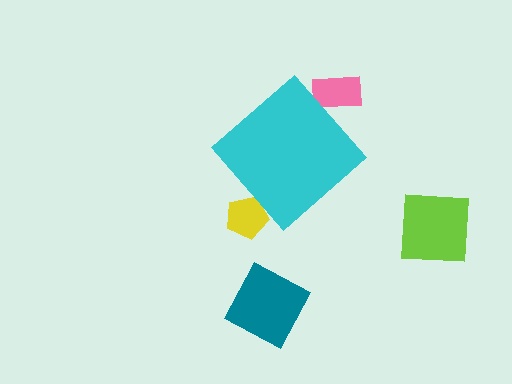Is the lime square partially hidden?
No, the lime square is fully visible.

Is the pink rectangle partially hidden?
Yes, the pink rectangle is partially hidden behind the cyan diamond.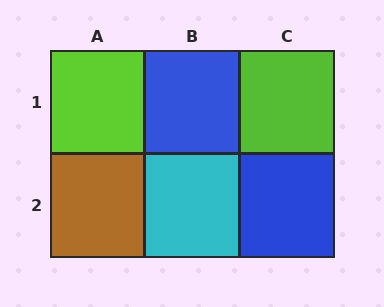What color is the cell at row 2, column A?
Brown.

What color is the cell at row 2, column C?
Blue.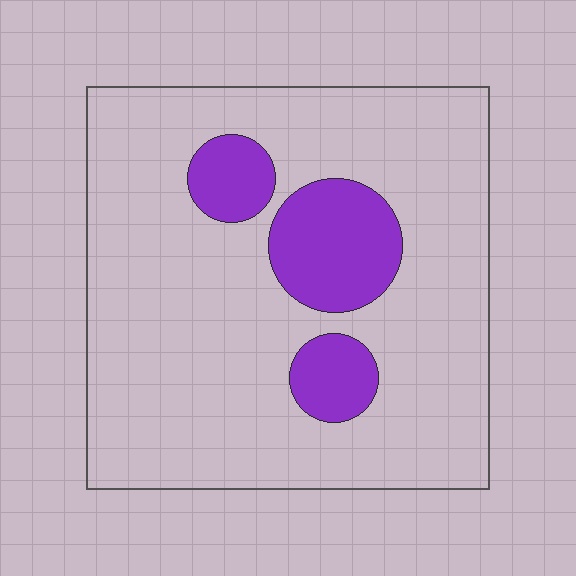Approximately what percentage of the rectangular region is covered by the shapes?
Approximately 15%.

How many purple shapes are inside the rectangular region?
3.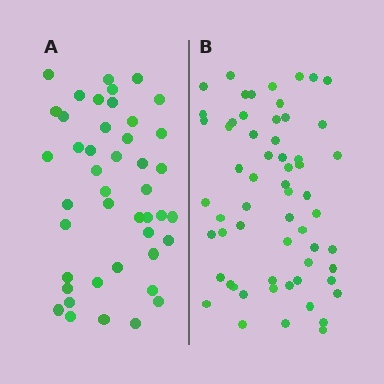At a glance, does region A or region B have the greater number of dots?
Region B (the right region) has more dots.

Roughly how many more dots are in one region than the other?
Region B has approximately 15 more dots than region A.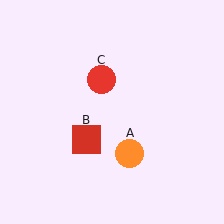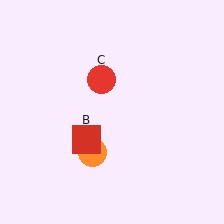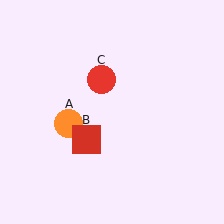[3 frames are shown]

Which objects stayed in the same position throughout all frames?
Red square (object B) and red circle (object C) remained stationary.